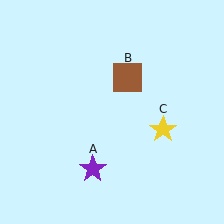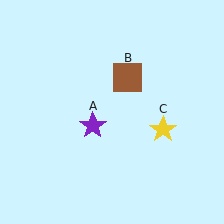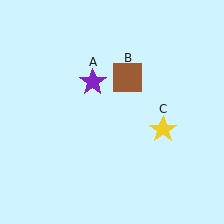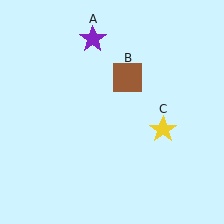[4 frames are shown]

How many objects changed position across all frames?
1 object changed position: purple star (object A).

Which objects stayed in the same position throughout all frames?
Brown square (object B) and yellow star (object C) remained stationary.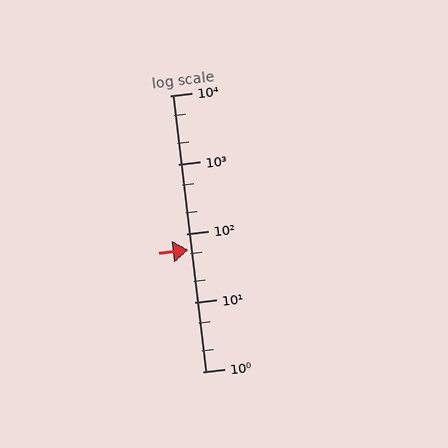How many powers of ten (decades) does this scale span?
The scale spans 4 decades, from 1 to 10000.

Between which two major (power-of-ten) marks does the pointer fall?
The pointer is between 10 and 100.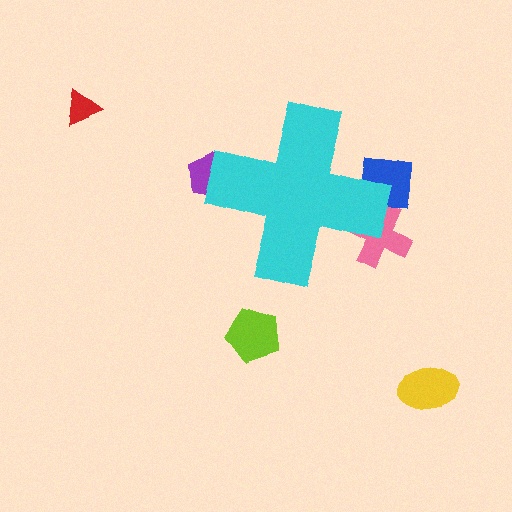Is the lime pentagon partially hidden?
No, the lime pentagon is fully visible.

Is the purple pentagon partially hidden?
Yes, the purple pentagon is partially hidden behind the cyan cross.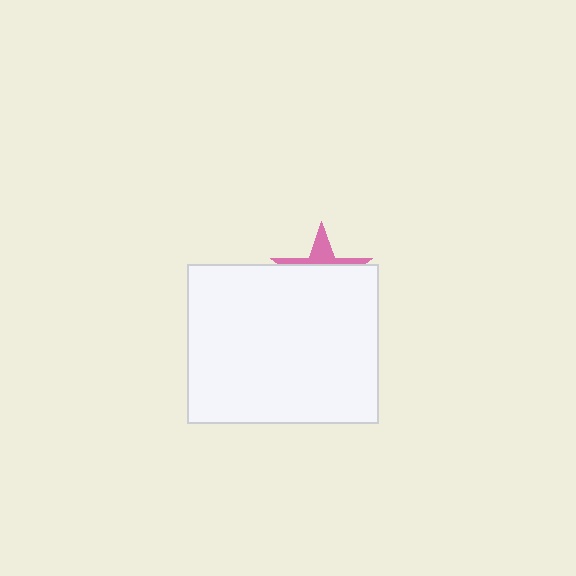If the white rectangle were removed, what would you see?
You would see the complete pink star.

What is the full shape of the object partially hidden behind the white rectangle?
The partially hidden object is a pink star.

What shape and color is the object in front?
The object in front is a white rectangle.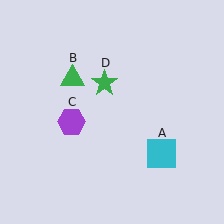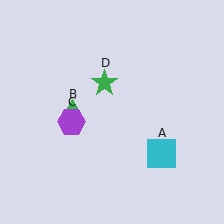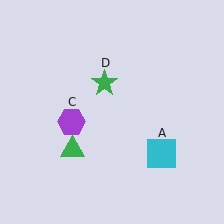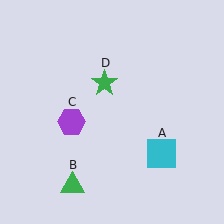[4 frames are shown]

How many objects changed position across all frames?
1 object changed position: green triangle (object B).